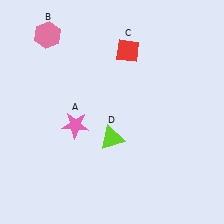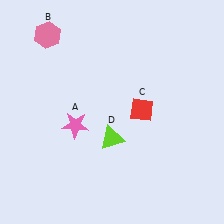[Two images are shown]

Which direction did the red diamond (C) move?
The red diamond (C) moved down.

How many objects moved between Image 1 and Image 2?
1 object moved between the two images.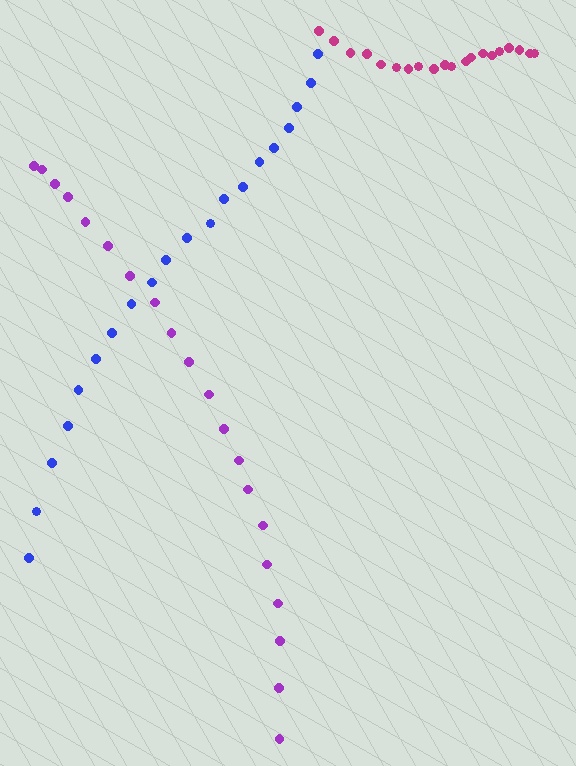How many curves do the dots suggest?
There are 3 distinct paths.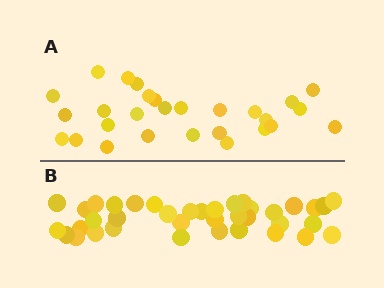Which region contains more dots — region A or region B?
Region B (the bottom region) has more dots.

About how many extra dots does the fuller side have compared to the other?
Region B has roughly 10 or so more dots than region A.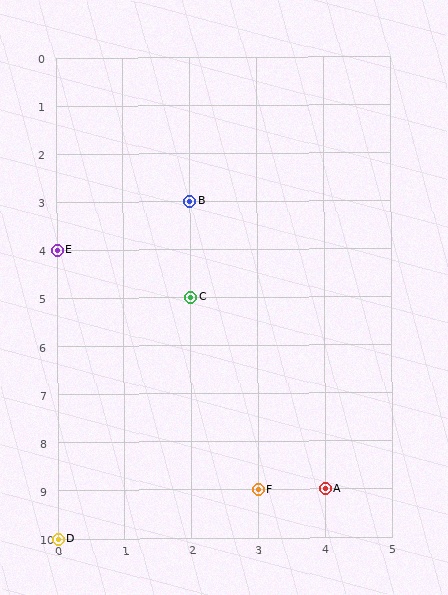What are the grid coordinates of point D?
Point D is at grid coordinates (0, 10).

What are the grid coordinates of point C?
Point C is at grid coordinates (2, 5).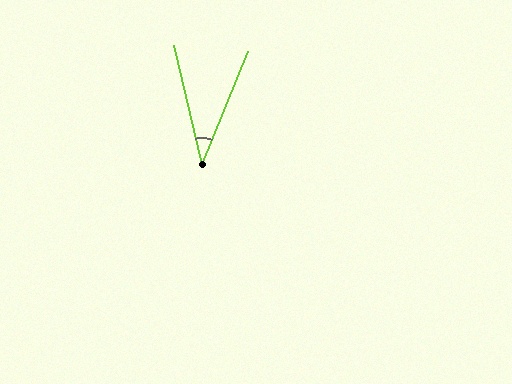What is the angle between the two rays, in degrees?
Approximately 35 degrees.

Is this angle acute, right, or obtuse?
It is acute.